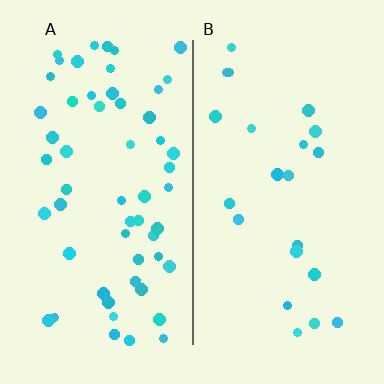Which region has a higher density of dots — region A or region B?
A (the left).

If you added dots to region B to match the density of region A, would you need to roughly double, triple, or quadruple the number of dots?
Approximately triple.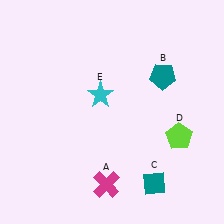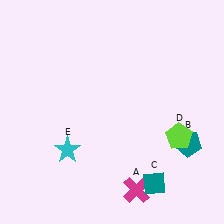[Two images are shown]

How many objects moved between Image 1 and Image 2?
3 objects moved between the two images.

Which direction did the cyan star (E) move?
The cyan star (E) moved down.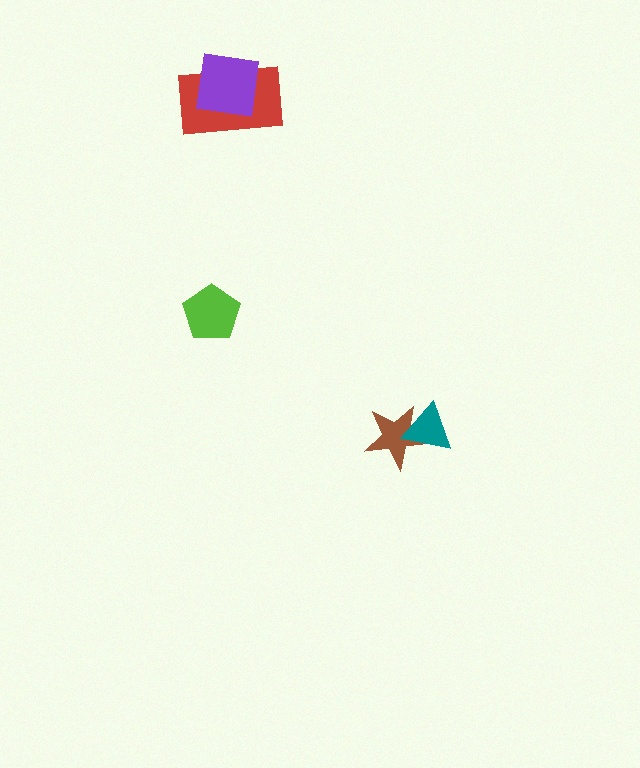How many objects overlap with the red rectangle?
1 object overlaps with the red rectangle.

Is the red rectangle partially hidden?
Yes, it is partially covered by another shape.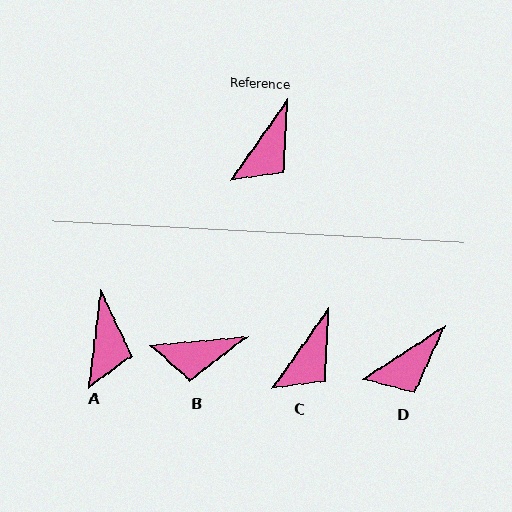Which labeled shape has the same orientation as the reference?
C.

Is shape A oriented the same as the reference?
No, it is off by about 29 degrees.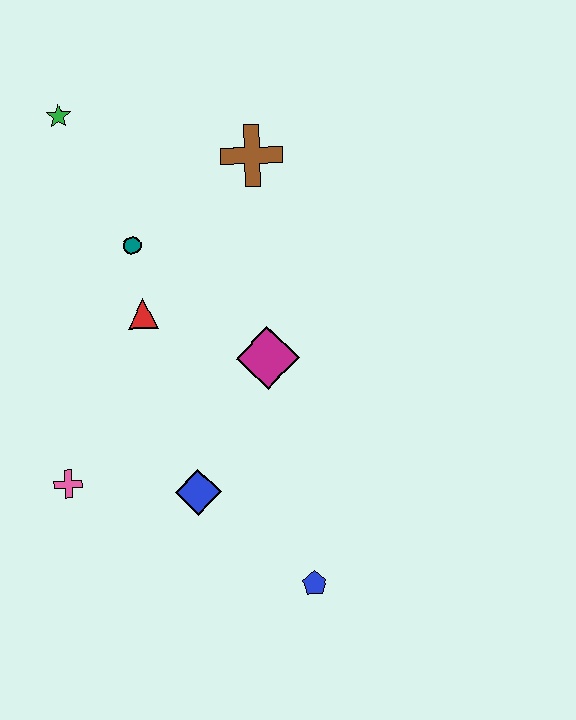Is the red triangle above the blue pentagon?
Yes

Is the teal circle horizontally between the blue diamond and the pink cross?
Yes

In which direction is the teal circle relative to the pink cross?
The teal circle is above the pink cross.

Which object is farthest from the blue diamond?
The green star is farthest from the blue diamond.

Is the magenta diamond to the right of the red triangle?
Yes